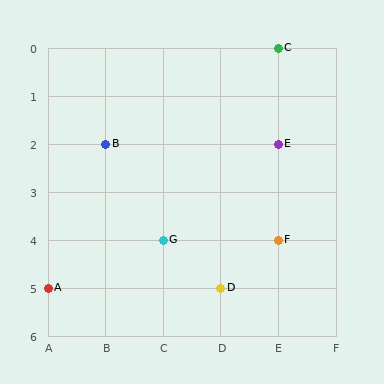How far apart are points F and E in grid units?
Points F and E are 2 rows apart.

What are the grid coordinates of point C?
Point C is at grid coordinates (E, 0).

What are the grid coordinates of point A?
Point A is at grid coordinates (A, 5).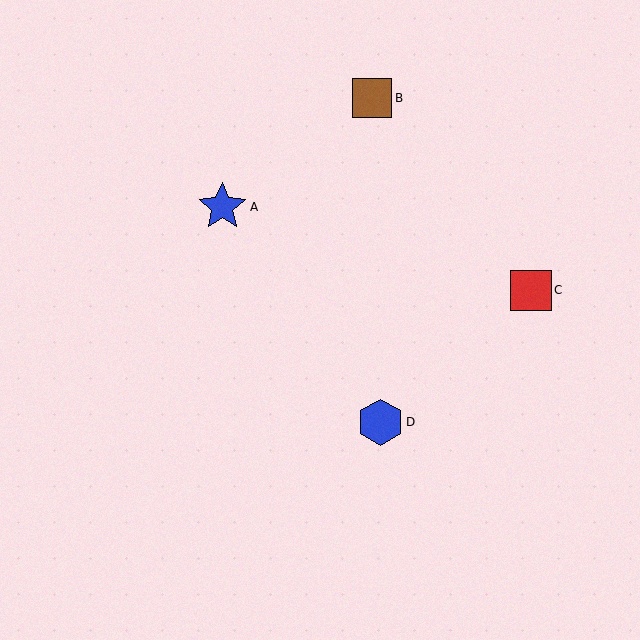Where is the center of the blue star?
The center of the blue star is at (222, 207).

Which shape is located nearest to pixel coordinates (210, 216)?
The blue star (labeled A) at (222, 207) is nearest to that location.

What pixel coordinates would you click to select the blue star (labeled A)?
Click at (222, 207) to select the blue star A.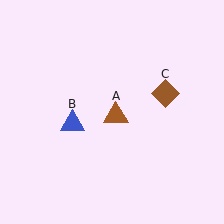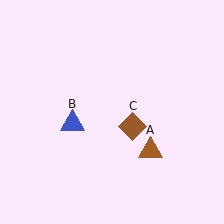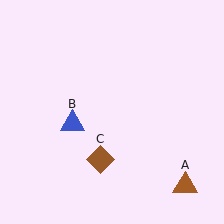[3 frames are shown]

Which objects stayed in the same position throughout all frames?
Blue triangle (object B) remained stationary.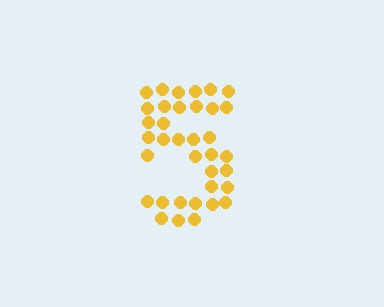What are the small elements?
The small elements are circles.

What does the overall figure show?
The overall figure shows the digit 5.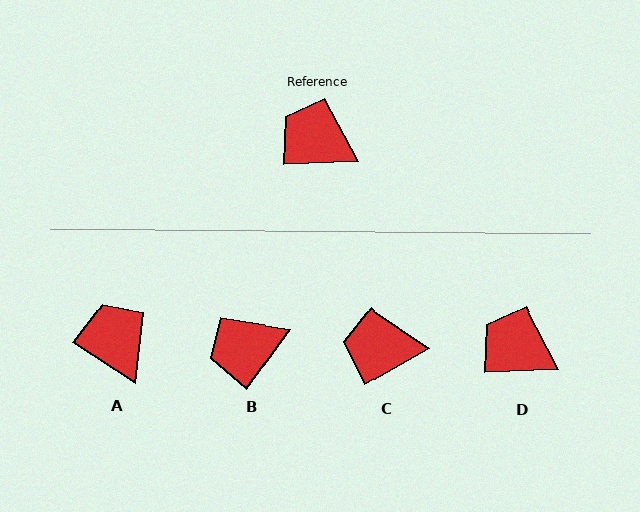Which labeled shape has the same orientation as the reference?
D.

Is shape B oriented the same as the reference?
No, it is off by about 52 degrees.